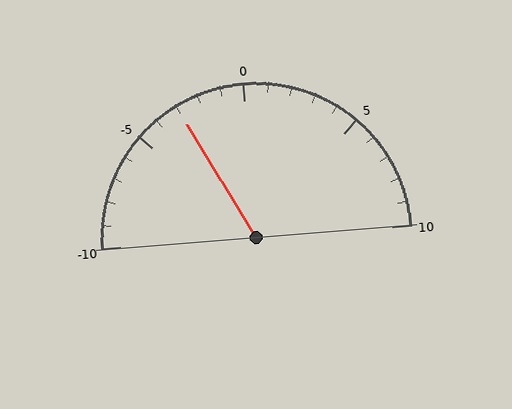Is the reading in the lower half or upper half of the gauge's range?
The reading is in the lower half of the range (-10 to 10).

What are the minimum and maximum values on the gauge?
The gauge ranges from -10 to 10.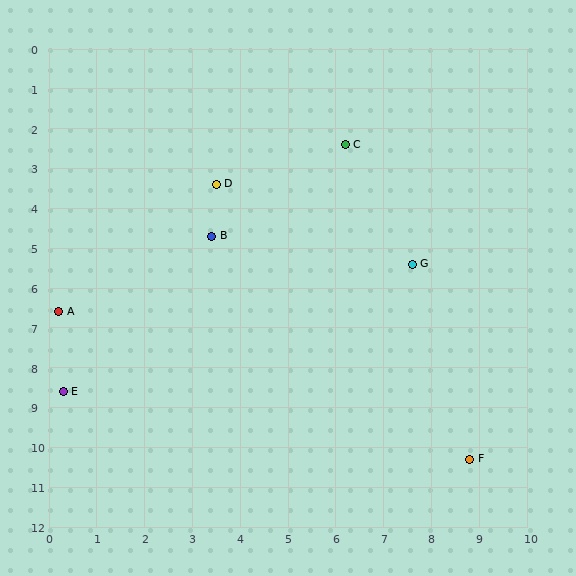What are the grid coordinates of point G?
Point G is at approximately (7.6, 5.4).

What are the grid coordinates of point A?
Point A is at approximately (0.2, 6.6).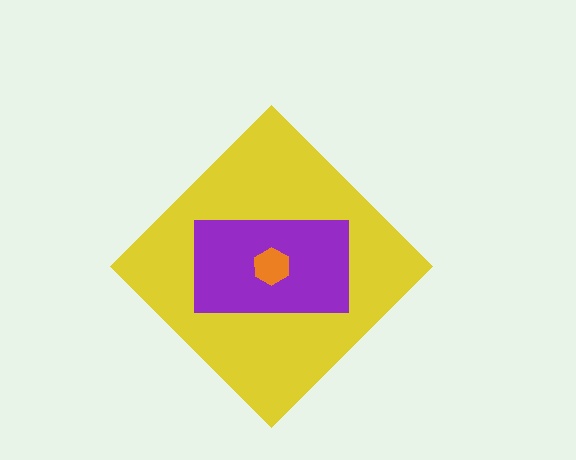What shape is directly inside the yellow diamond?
The purple rectangle.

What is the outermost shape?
The yellow diamond.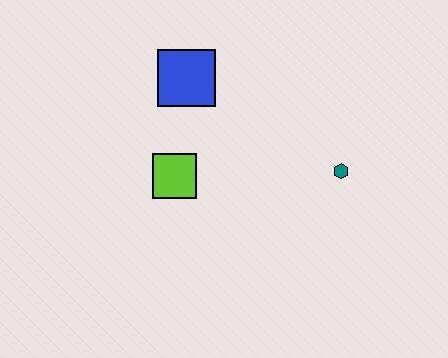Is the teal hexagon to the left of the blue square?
No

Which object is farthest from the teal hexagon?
The blue square is farthest from the teal hexagon.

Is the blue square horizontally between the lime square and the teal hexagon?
Yes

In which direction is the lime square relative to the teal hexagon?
The lime square is to the left of the teal hexagon.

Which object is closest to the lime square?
The blue square is closest to the lime square.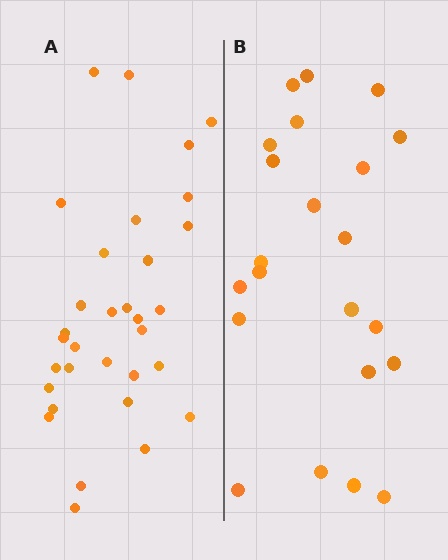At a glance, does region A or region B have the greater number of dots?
Region A (the left region) has more dots.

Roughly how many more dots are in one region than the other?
Region A has roughly 10 or so more dots than region B.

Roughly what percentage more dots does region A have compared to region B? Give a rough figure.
About 45% more.